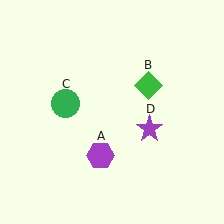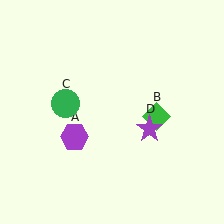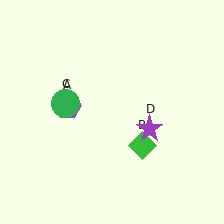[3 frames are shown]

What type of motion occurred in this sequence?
The purple hexagon (object A), green diamond (object B) rotated clockwise around the center of the scene.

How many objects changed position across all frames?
2 objects changed position: purple hexagon (object A), green diamond (object B).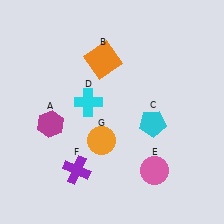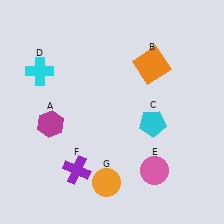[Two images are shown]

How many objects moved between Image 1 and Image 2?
3 objects moved between the two images.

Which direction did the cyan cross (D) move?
The cyan cross (D) moved left.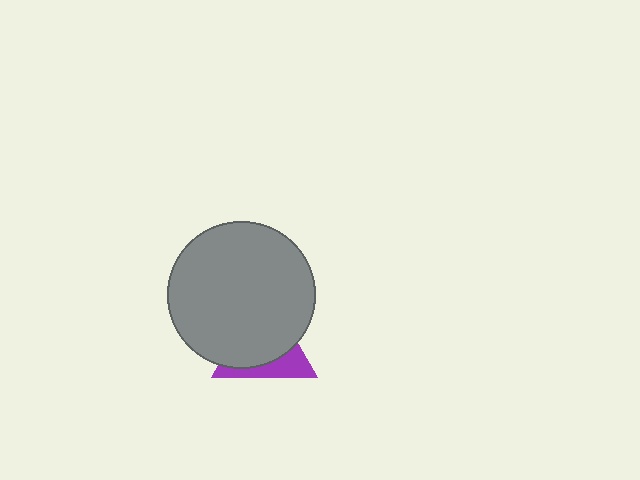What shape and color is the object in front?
The object in front is a gray circle.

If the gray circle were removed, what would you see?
You would see the complete purple triangle.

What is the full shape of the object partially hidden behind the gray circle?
The partially hidden object is a purple triangle.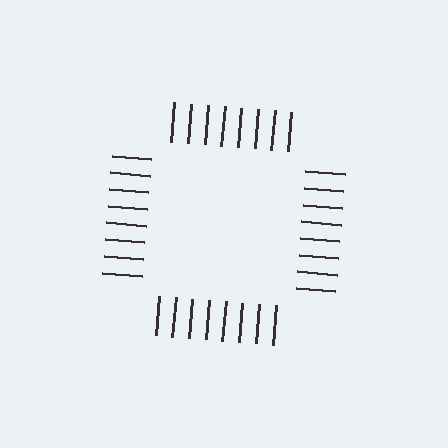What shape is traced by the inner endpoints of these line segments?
An illusory square — the line segments terminate on its edges but no continuous stroke is drawn.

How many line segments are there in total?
32 — 8 along each of the 4 edges.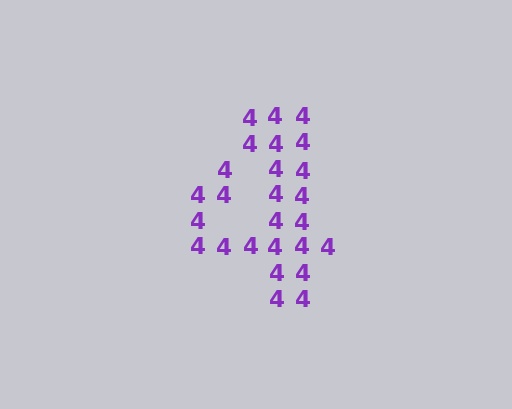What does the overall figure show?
The overall figure shows the digit 4.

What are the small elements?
The small elements are digit 4's.